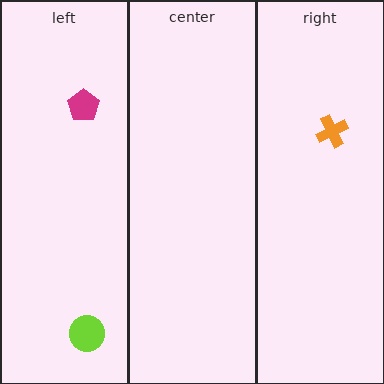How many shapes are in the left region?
2.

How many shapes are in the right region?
1.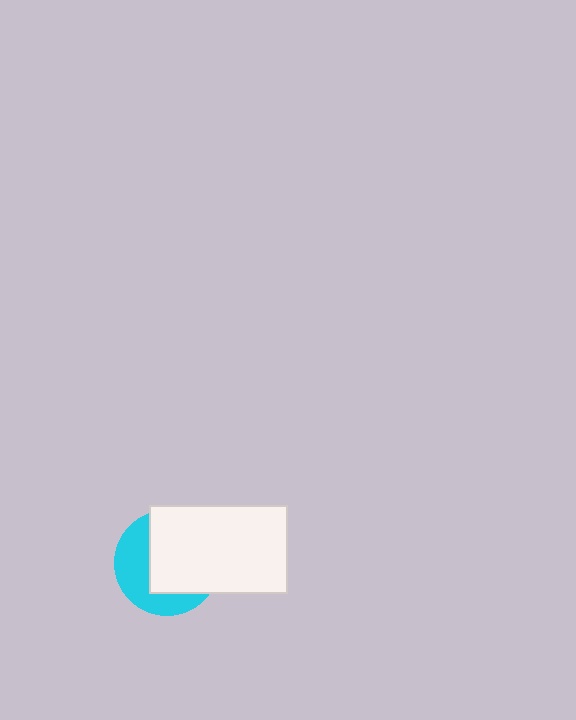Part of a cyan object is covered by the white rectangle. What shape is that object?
It is a circle.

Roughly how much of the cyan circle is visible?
A small part of it is visible (roughly 41%).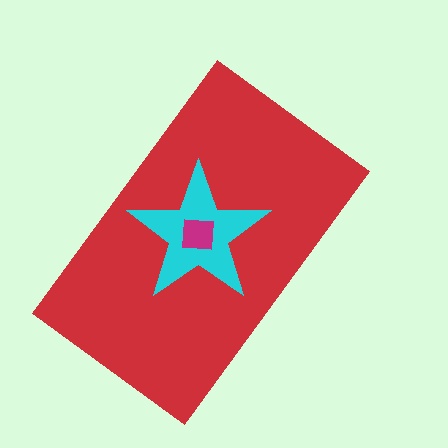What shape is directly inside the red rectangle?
The cyan star.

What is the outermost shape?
The red rectangle.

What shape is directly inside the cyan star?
The magenta square.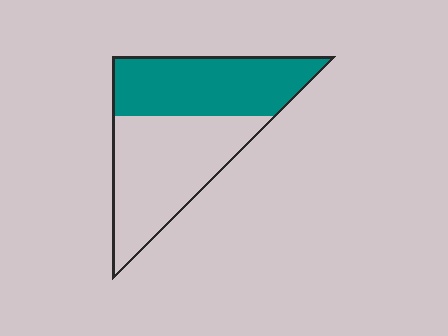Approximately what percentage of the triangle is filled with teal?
Approximately 45%.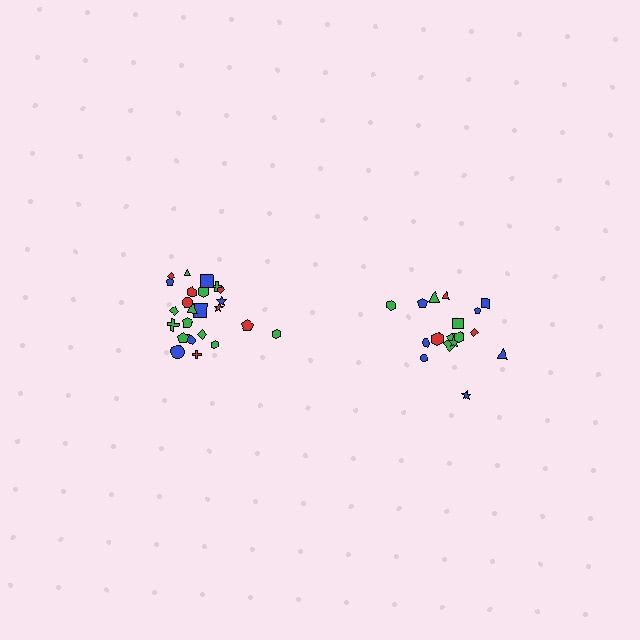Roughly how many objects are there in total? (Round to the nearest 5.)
Roughly 45 objects in total.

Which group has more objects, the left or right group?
The left group.